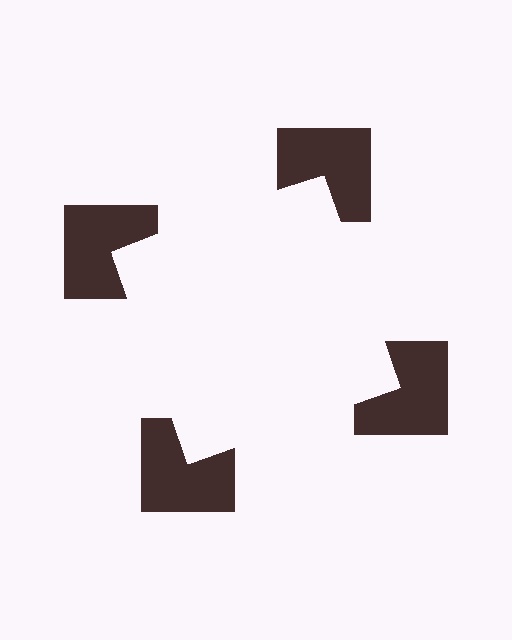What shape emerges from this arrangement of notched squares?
An illusory square — its edges are inferred from the aligned wedge cuts in the notched squares, not physically drawn.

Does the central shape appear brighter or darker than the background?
It typically appears slightly brighter than the background, even though no actual brightness change is drawn.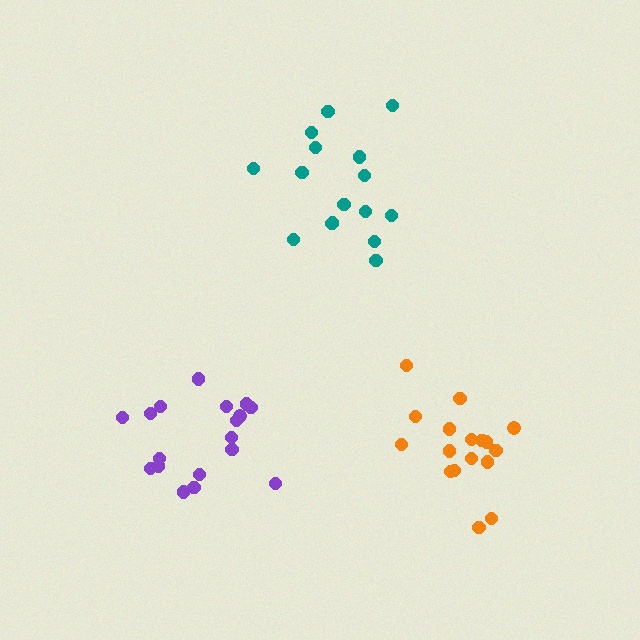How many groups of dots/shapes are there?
There are 3 groups.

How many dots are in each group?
Group 1: 17 dots, Group 2: 16 dots, Group 3: 18 dots (51 total).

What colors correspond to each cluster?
The clusters are colored: orange, teal, purple.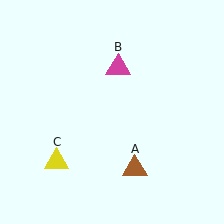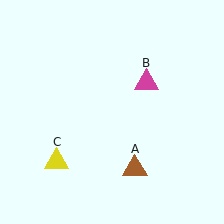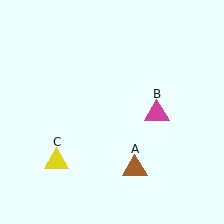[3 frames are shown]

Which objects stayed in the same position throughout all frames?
Brown triangle (object A) and yellow triangle (object C) remained stationary.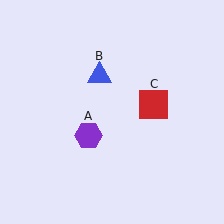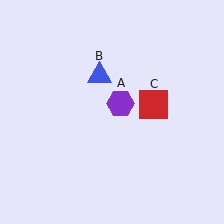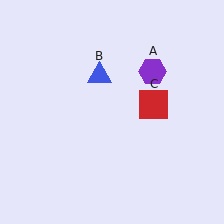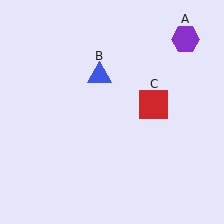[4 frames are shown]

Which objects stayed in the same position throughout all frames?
Blue triangle (object B) and red square (object C) remained stationary.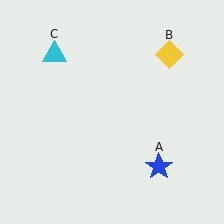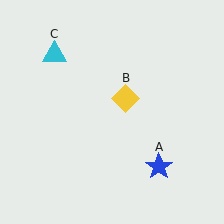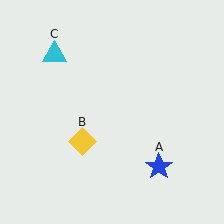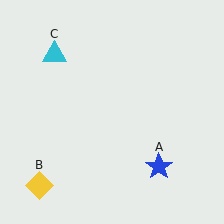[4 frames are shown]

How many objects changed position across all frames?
1 object changed position: yellow diamond (object B).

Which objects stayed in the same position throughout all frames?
Blue star (object A) and cyan triangle (object C) remained stationary.